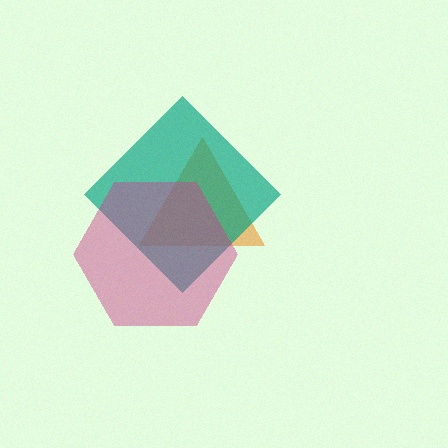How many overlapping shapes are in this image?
There are 3 overlapping shapes in the image.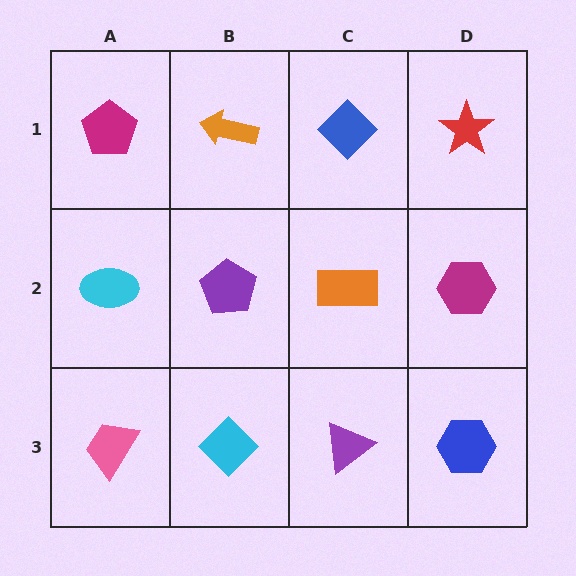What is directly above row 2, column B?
An orange arrow.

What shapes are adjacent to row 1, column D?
A magenta hexagon (row 2, column D), a blue diamond (row 1, column C).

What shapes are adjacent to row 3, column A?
A cyan ellipse (row 2, column A), a cyan diamond (row 3, column B).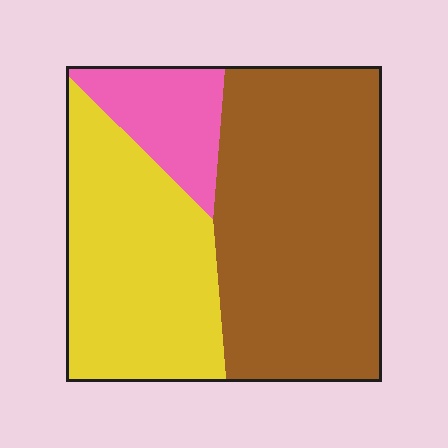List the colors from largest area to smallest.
From largest to smallest: brown, yellow, pink.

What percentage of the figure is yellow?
Yellow covers 36% of the figure.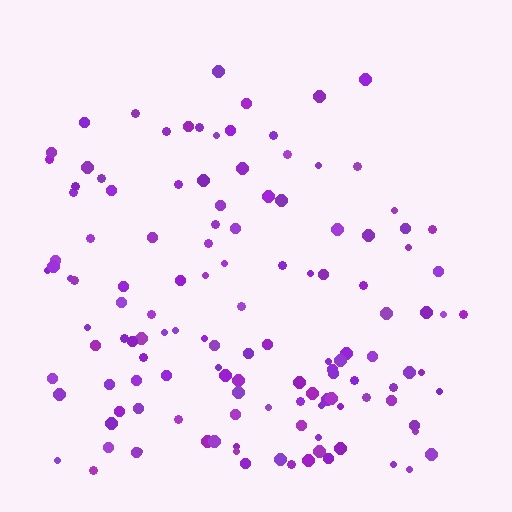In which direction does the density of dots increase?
From top to bottom, with the bottom side densest.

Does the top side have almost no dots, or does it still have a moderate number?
Still a moderate number, just noticeably fewer than the bottom.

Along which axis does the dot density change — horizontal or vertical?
Vertical.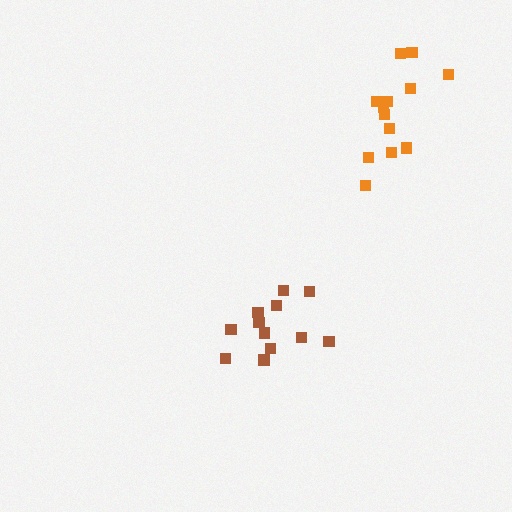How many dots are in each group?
Group 1: 12 dots, Group 2: 13 dots (25 total).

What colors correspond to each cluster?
The clusters are colored: brown, orange.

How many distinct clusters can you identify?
There are 2 distinct clusters.